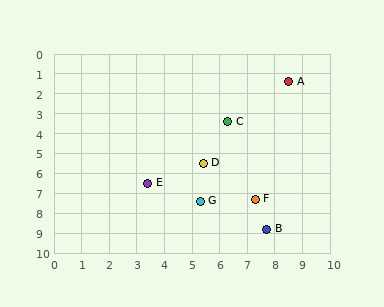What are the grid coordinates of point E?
Point E is at approximately (3.4, 6.5).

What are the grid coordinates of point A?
Point A is at approximately (8.5, 1.4).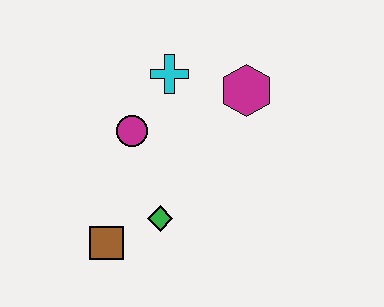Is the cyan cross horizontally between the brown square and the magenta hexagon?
Yes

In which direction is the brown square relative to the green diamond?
The brown square is to the left of the green diamond.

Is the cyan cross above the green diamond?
Yes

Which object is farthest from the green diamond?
The magenta hexagon is farthest from the green diamond.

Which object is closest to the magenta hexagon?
The cyan cross is closest to the magenta hexagon.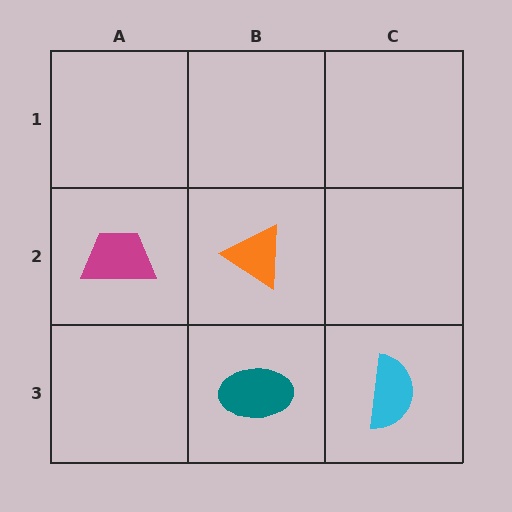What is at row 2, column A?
A magenta trapezoid.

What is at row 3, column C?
A cyan semicircle.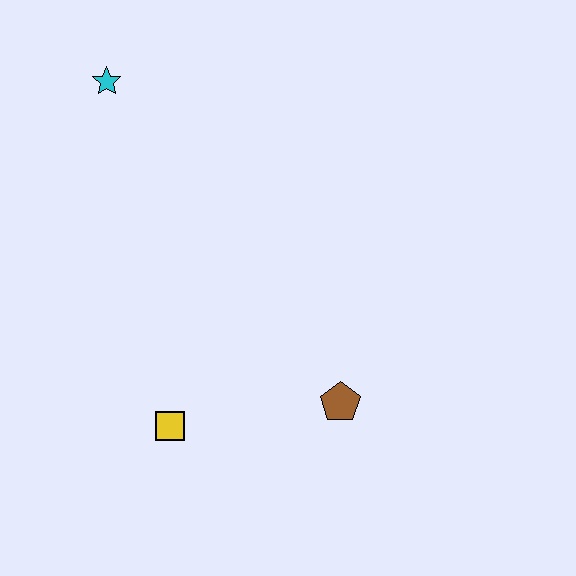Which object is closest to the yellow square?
The brown pentagon is closest to the yellow square.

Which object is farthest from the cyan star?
The brown pentagon is farthest from the cyan star.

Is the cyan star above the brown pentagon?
Yes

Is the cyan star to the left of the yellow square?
Yes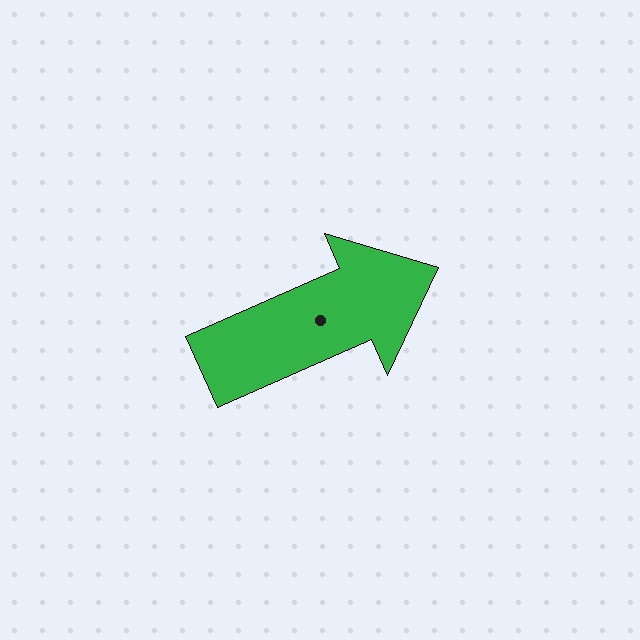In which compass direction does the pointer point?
Northeast.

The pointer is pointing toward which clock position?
Roughly 2 o'clock.